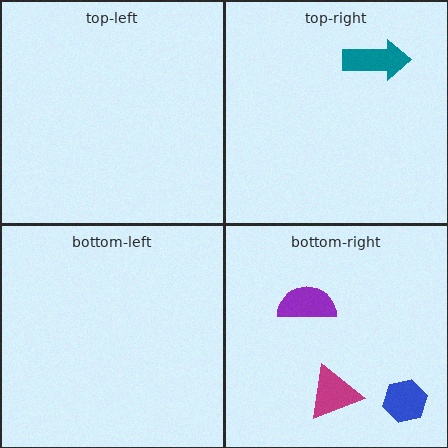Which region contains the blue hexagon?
The bottom-right region.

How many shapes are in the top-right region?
1.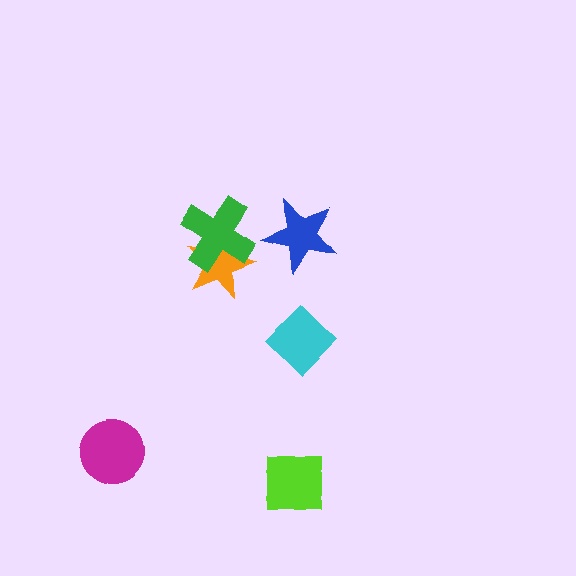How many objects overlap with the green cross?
1 object overlaps with the green cross.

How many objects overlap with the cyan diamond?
0 objects overlap with the cyan diamond.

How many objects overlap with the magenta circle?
0 objects overlap with the magenta circle.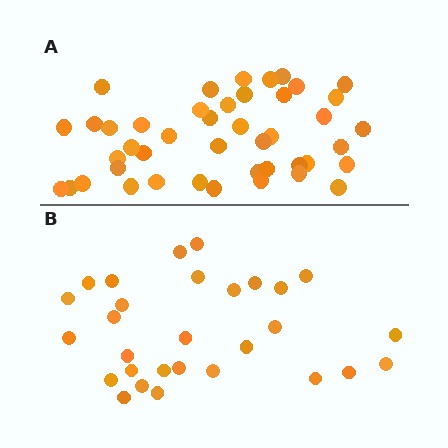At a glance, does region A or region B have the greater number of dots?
Region A (the top region) has more dots.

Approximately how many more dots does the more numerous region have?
Region A has approximately 15 more dots than region B.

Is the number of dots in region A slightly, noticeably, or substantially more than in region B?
Region A has substantially more. The ratio is roughly 1.5 to 1.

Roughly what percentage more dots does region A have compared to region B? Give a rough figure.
About 50% more.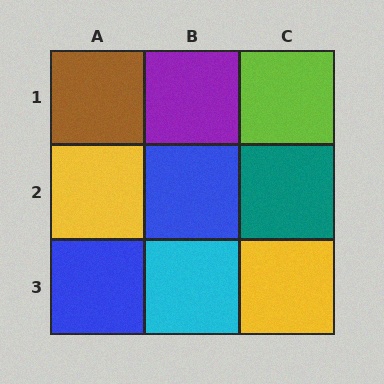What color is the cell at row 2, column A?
Yellow.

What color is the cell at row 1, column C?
Lime.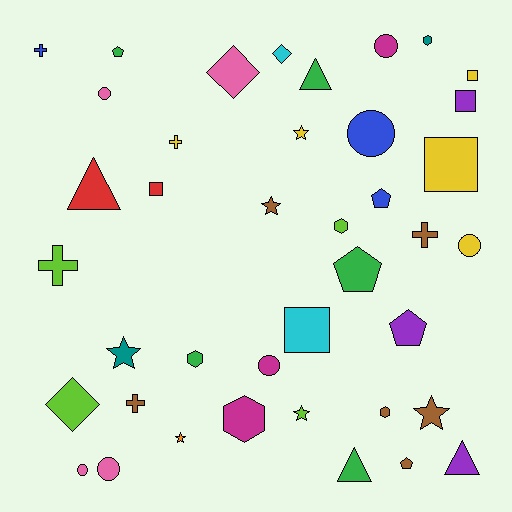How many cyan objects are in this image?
There are 2 cyan objects.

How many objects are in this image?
There are 40 objects.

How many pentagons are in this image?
There are 5 pentagons.